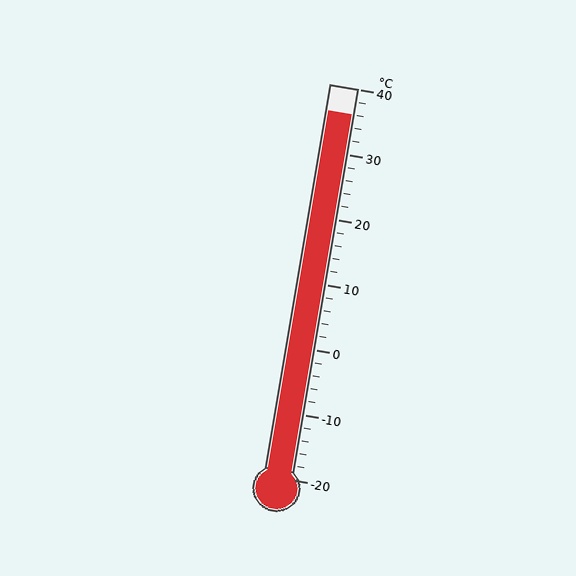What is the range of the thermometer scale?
The thermometer scale ranges from -20°C to 40°C.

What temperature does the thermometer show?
The thermometer shows approximately 36°C.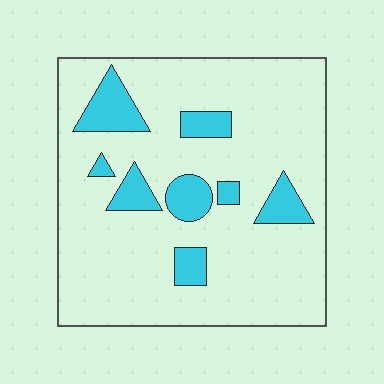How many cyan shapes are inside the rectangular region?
8.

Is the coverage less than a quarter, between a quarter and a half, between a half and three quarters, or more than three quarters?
Less than a quarter.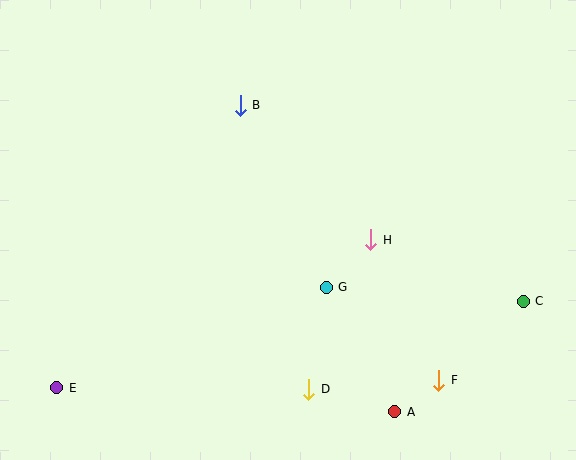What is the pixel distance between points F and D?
The distance between F and D is 130 pixels.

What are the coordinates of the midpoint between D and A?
The midpoint between D and A is at (352, 400).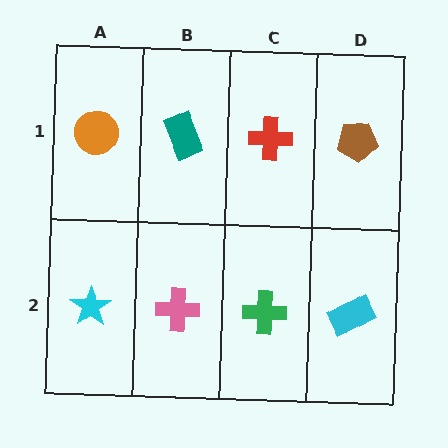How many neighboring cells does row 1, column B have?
3.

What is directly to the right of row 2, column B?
A green cross.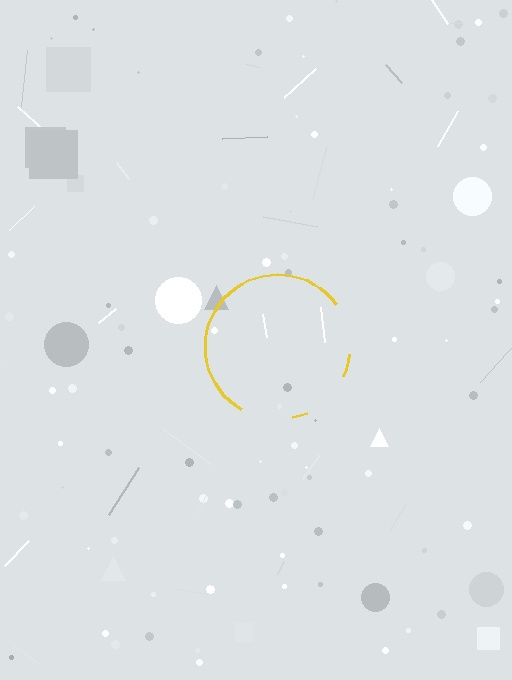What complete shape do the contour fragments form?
The contour fragments form a circle.